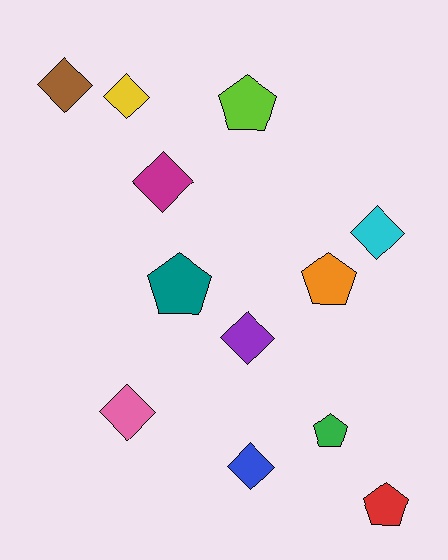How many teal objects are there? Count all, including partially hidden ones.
There is 1 teal object.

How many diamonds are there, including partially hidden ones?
There are 7 diamonds.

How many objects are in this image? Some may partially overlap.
There are 12 objects.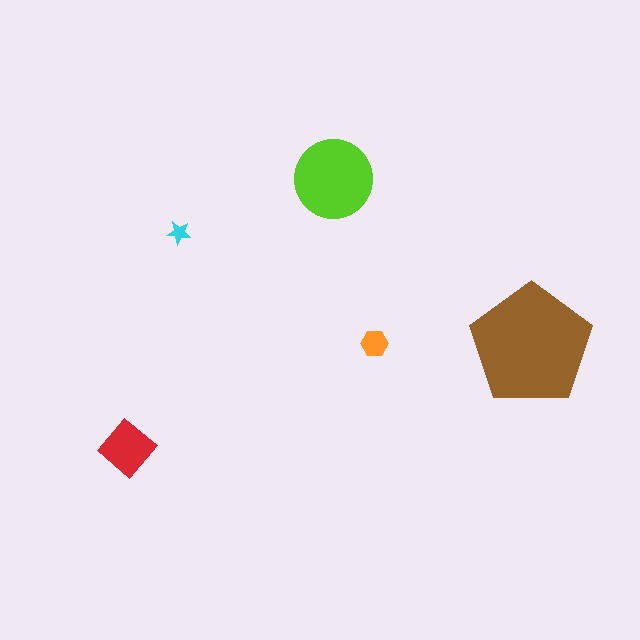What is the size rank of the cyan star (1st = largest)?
5th.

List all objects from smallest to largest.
The cyan star, the orange hexagon, the red diamond, the lime circle, the brown pentagon.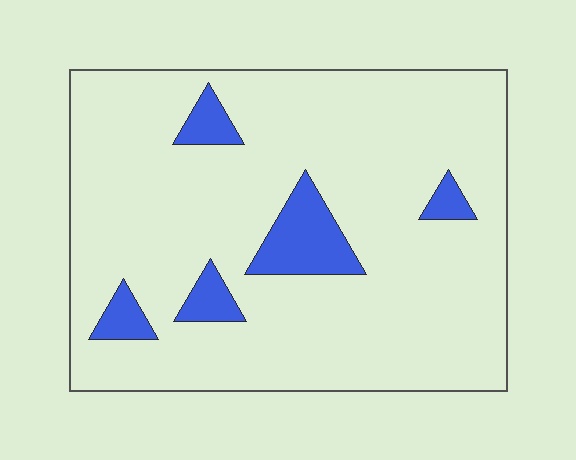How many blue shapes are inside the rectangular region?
5.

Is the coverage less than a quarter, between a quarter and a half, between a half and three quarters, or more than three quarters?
Less than a quarter.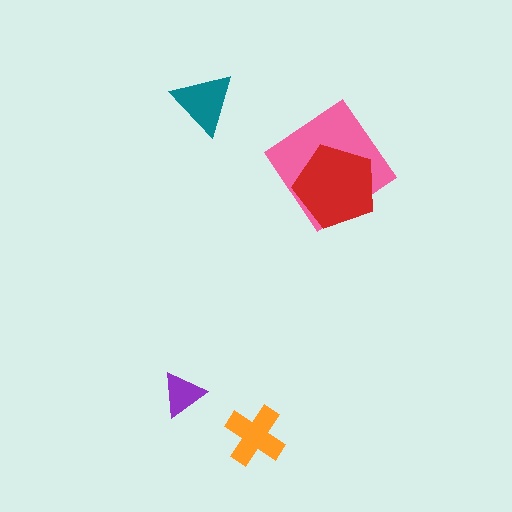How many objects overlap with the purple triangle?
0 objects overlap with the purple triangle.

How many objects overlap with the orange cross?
0 objects overlap with the orange cross.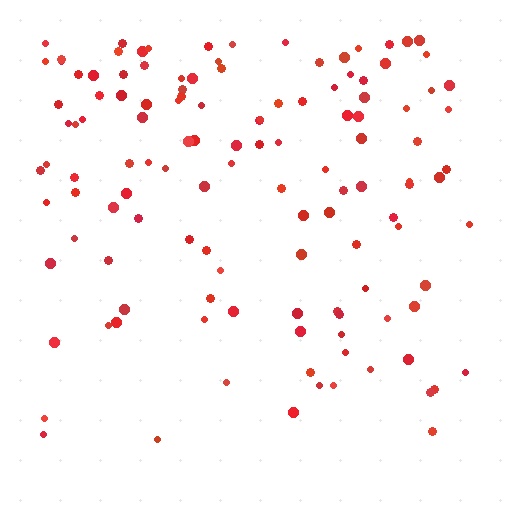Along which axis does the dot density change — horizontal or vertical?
Vertical.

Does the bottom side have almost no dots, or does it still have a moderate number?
Still a moderate number, just noticeably fewer than the top.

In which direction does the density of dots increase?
From bottom to top, with the top side densest.